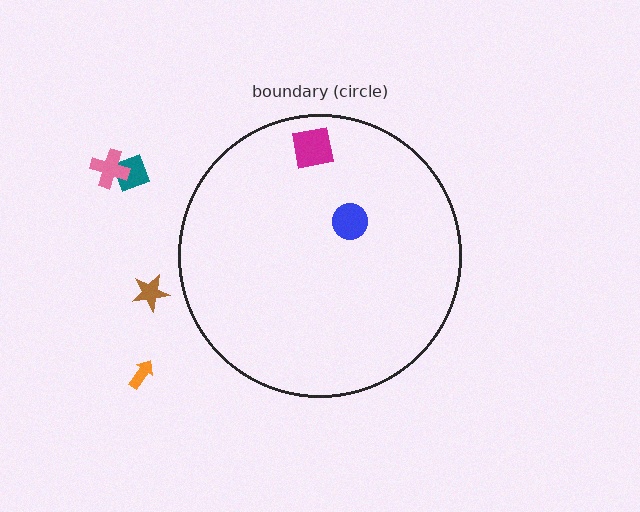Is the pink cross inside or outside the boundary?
Outside.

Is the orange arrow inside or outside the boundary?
Outside.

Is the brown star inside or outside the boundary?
Outside.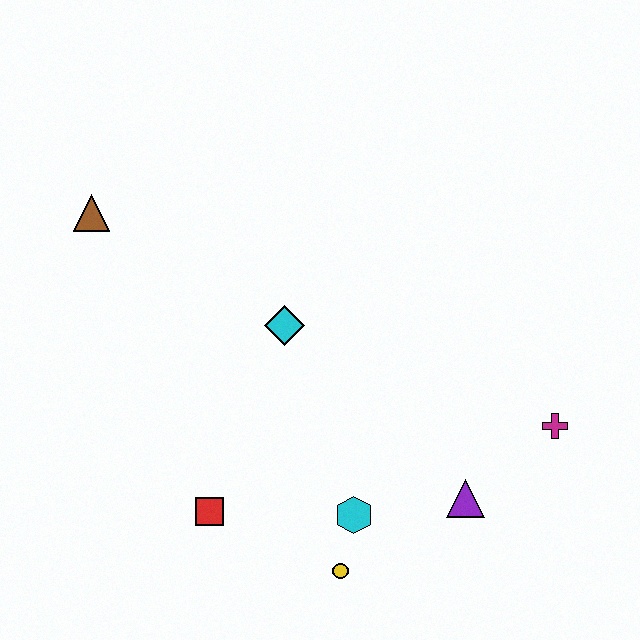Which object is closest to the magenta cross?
The purple triangle is closest to the magenta cross.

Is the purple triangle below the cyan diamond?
Yes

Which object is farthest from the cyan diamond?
The magenta cross is farthest from the cyan diamond.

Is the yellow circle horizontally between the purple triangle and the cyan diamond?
Yes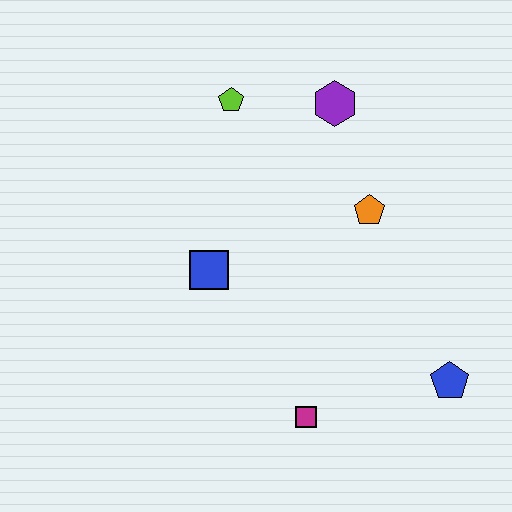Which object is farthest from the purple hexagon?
The magenta square is farthest from the purple hexagon.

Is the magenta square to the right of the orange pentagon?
No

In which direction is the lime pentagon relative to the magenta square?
The lime pentagon is above the magenta square.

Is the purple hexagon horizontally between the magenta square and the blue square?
No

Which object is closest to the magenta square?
The blue pentagon is closest to the magenta square.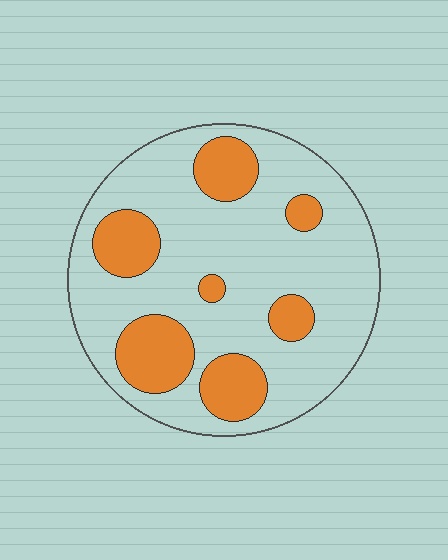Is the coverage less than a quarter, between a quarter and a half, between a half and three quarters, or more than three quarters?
Between a quarter and a half.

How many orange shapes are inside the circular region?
7.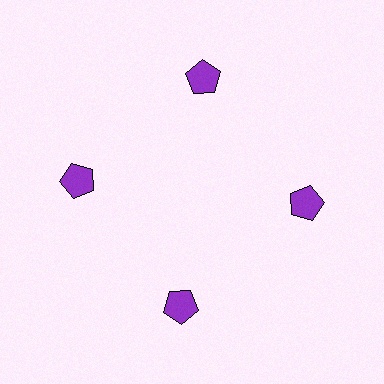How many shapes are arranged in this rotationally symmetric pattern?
There are 4 shapes, arranged in 4 groups of 1.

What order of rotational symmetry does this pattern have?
This pattern has 4-fold rotational symmetry.